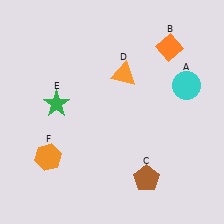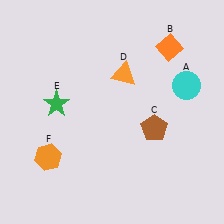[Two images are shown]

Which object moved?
The brown pentagon (C) moved up.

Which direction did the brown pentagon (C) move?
The brown pentagon (C) moved up.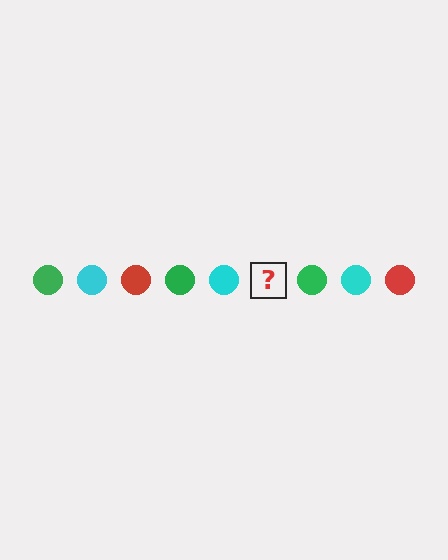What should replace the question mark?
The question mark should be replaced with a red circle.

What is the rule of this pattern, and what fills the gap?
The rule is that the pattern cycles through green, cyan, red circles. The gap should be filled with a red circle.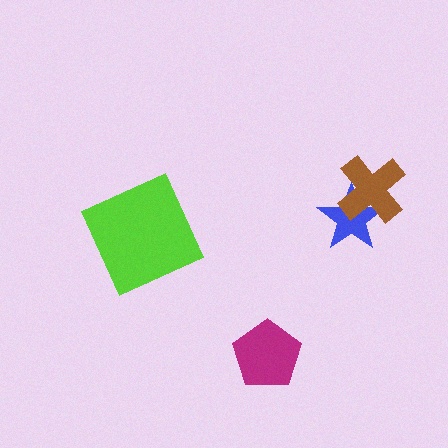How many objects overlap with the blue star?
1 object overlaps with the blue star.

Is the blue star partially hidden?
Yes, it is partially covered by another shape.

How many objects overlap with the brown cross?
1 object overlaps with the brown cross.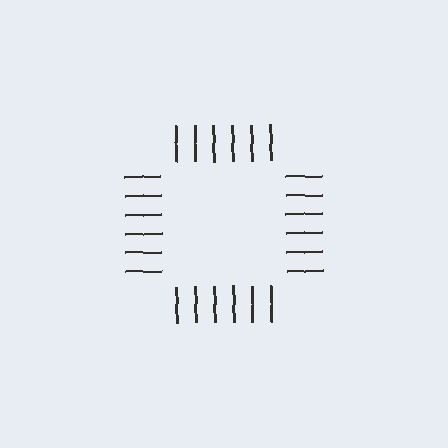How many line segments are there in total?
24 — 6 along each of the 4 edges.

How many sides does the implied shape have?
4 sides — the line-ends trace a square.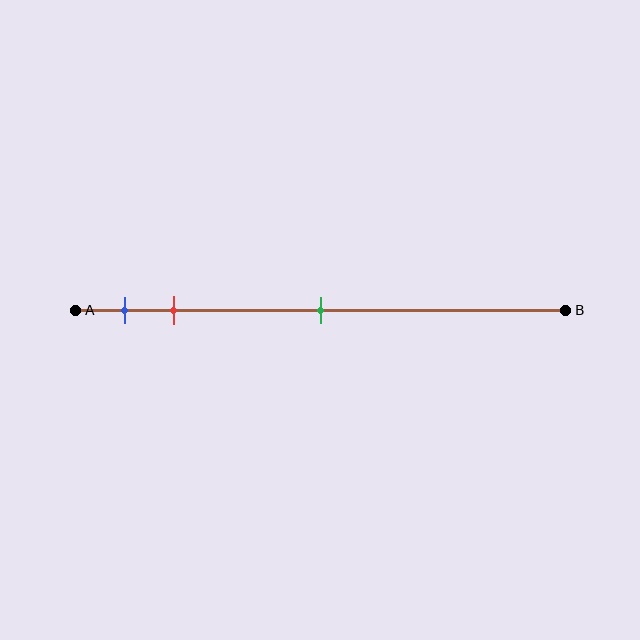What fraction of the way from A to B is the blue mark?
The blue mark is approximately 10% (0.1) of the way from A to B.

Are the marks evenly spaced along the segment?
No, the marks are not evenly spaced.